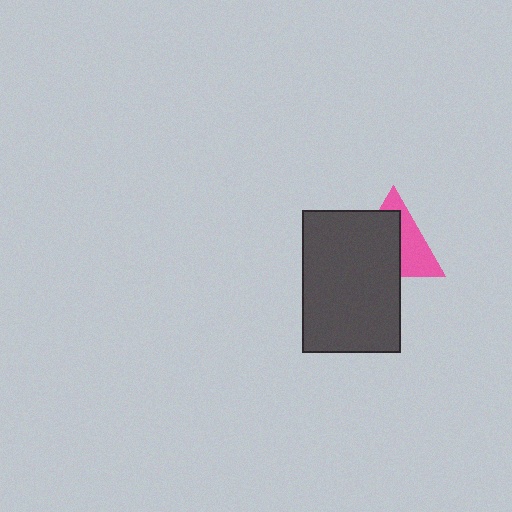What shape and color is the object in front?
The object in front is a dark gray rectangle.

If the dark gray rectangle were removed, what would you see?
You would see the complete pink triangle.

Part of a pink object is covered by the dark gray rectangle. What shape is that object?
It is a triangle.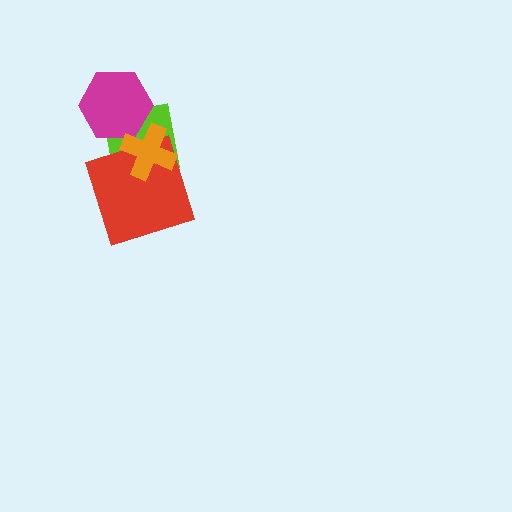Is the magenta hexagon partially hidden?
Yes, it is partially covered by another shape.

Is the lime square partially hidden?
Yes, it is partially covered by another shape.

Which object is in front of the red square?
The orange cross is in front of the red square.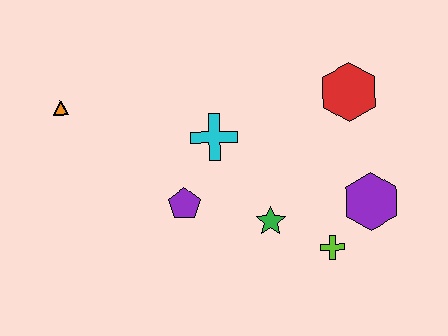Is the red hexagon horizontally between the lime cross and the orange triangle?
No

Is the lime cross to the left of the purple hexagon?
Yes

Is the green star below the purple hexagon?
Yes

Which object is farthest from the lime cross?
The orange triangle is farthest from the lime cross.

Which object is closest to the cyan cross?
The purple pentagon is closest to the cyan cross.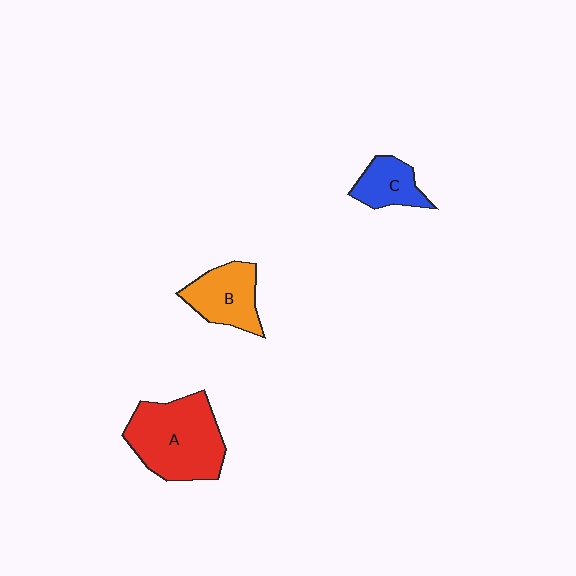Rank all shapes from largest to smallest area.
From largest to smallest: A (red), B (orange), C (blue).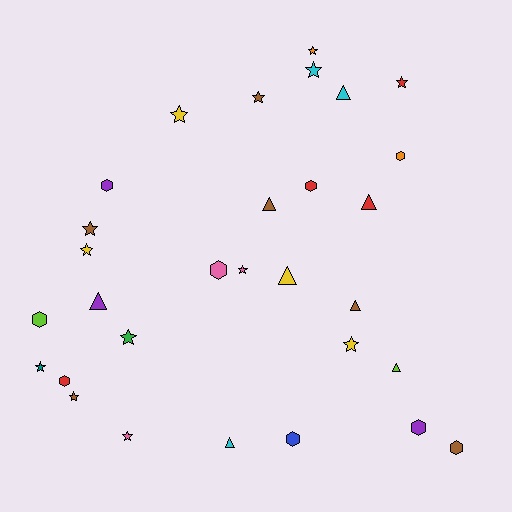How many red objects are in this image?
There are 4 red objects.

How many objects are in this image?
There are 30 objects.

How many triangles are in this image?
There are 8 triangles.